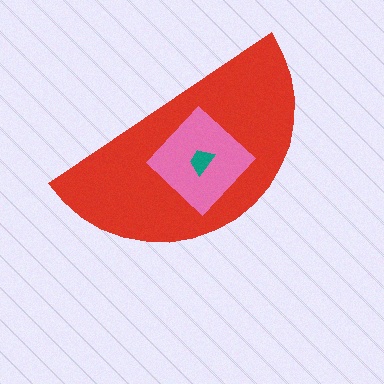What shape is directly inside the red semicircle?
The pink diamond.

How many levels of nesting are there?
3.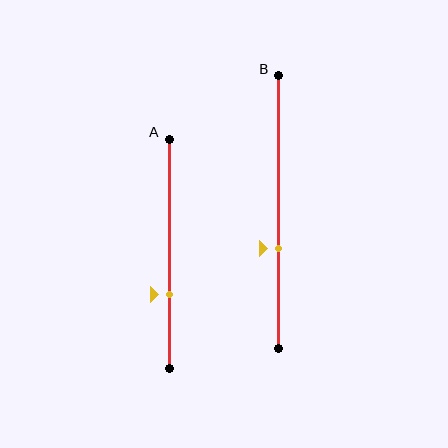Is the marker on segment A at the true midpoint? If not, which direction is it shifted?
No, the marker on segment A is shifted downward by about 18% of the segment length.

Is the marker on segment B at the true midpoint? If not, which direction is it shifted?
No, the marker on segment B is shifted downward by about 13% of the segment length.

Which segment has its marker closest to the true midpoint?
Segment B has its marker closest to the true midpoint.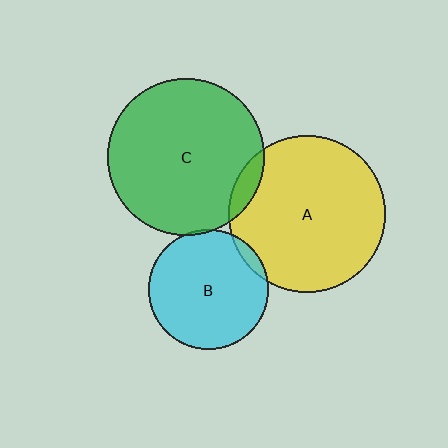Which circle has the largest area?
Circle C (green).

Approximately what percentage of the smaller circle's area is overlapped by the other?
Approximately 5%.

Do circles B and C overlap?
Yes.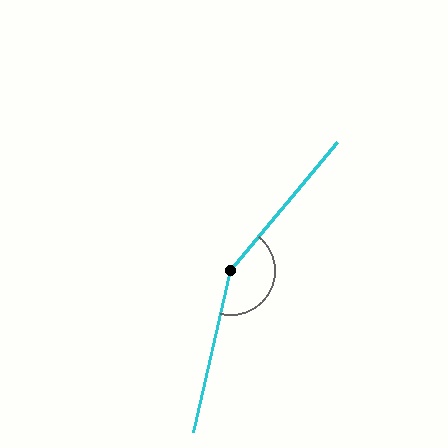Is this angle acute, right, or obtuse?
It is obtuse.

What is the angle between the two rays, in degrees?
Approximately 153 degrees.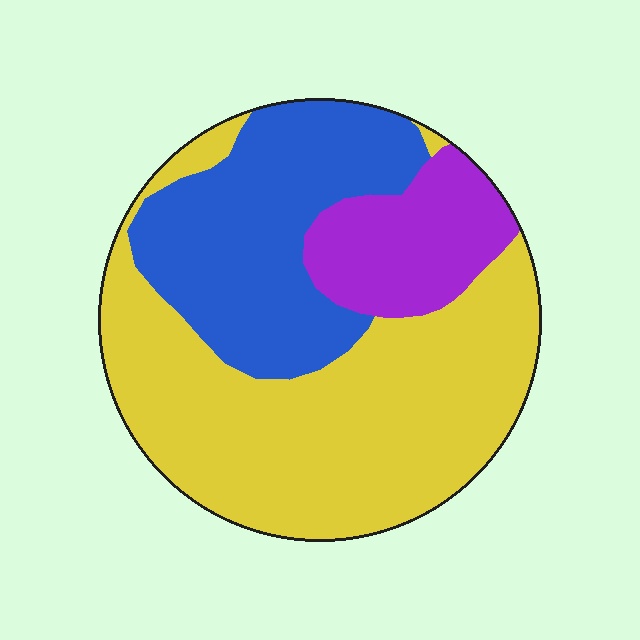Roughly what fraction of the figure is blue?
Blue takes up about one third (1/3) of the figure.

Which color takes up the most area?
Yellow, at roughly 55%.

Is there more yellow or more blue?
Yellow.